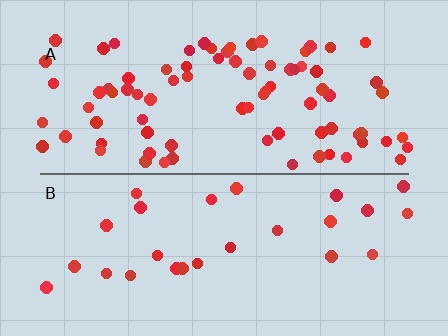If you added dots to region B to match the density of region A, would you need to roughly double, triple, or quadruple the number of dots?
Approximately triple.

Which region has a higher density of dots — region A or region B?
A (the top).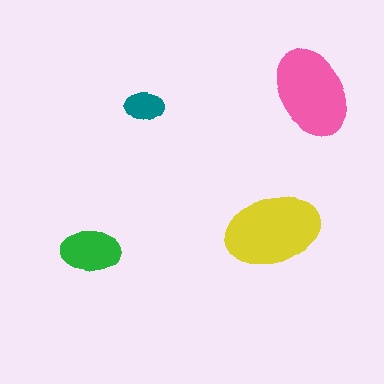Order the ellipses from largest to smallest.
the yellow one, the pink one, the green one, the teal one.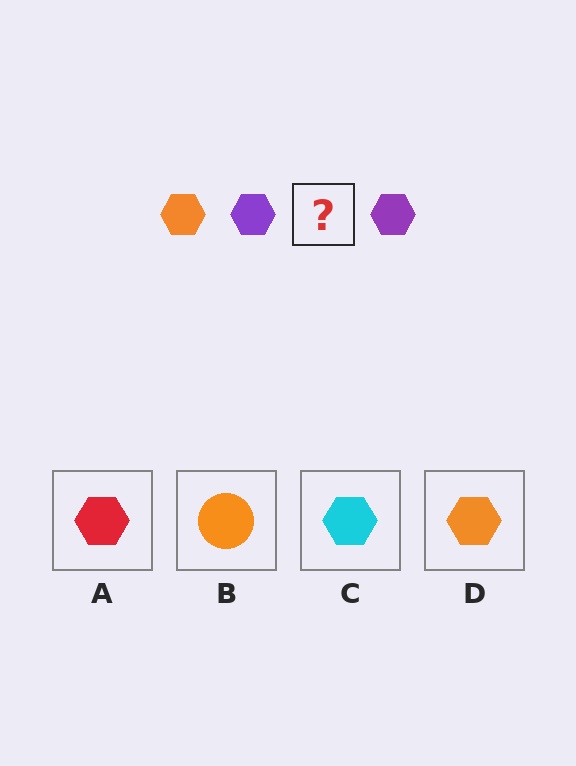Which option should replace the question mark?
Option D.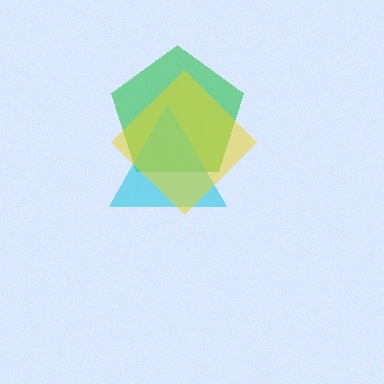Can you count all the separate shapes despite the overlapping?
Yes, there are 3 separate shapes.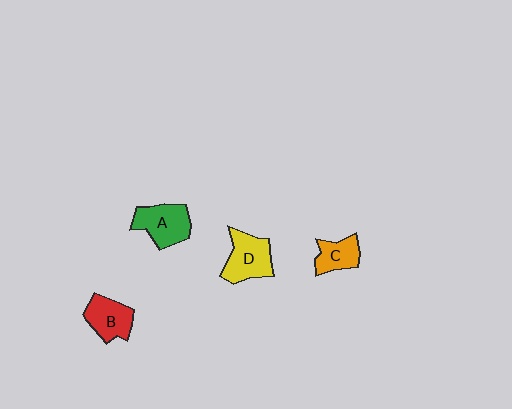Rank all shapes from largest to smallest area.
From largest to smallest: D (yellow), A (green), B (red), C (orange).